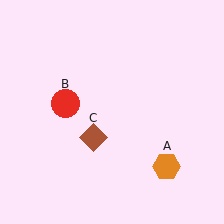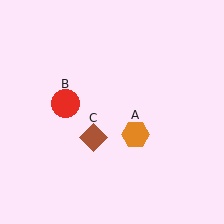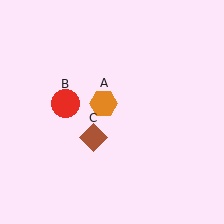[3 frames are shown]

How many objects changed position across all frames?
1 object changed position: orange hexagon (object A).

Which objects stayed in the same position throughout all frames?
Red circle (object B) and brown diamond (object C) remained stationary.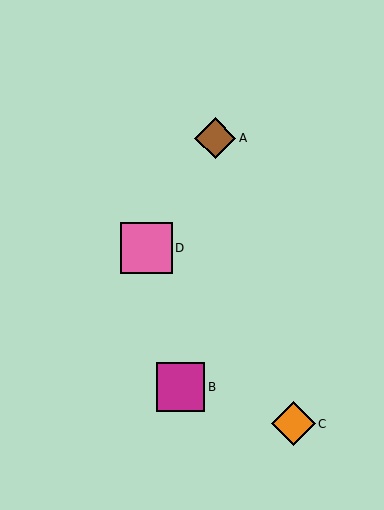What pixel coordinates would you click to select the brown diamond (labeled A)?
Click at (215, 138) to select the brown diamond A.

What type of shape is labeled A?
Shape A is a brown diamond.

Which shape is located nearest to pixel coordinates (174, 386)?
The magenta square (labeled B) at (181, 387) is nearest to that location.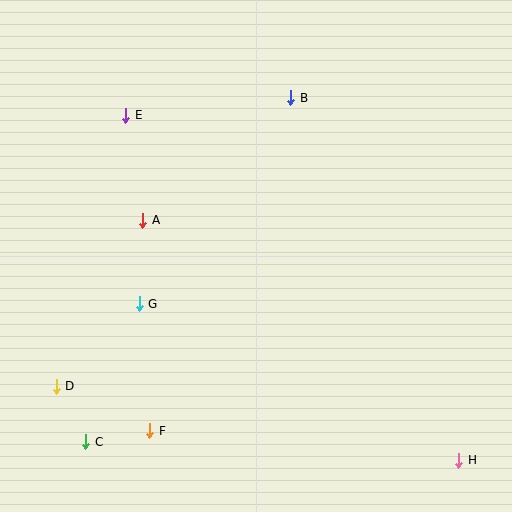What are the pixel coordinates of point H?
Point H is at (459, 460).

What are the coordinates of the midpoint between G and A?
The midpoint between G and A is at (141, 262).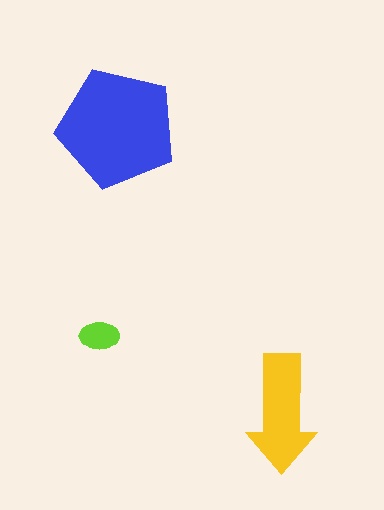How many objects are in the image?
There are 3 objects in the image.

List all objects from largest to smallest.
The blue pentagon, the yellow arrow, the lime ellipse.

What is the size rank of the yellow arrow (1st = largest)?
2nd.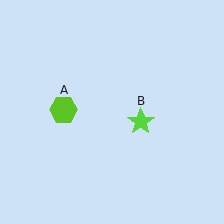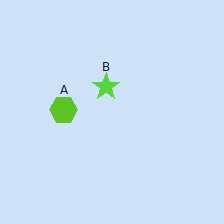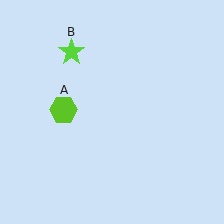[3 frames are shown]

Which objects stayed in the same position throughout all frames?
Lime hexagon (object A) remained stationary.